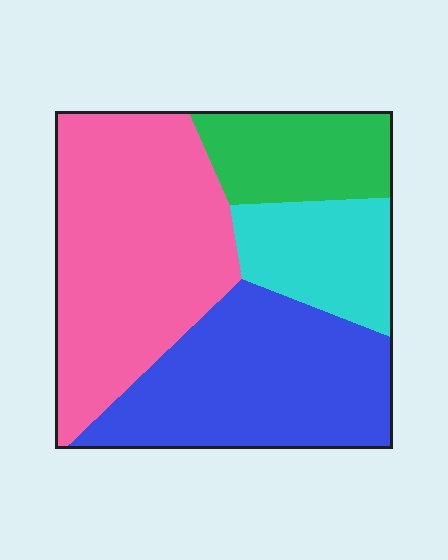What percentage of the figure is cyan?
Cyan takes up about one sixth (1/6) of the figure.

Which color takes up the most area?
Pink, at roughly 40%.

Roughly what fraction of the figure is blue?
Blue covers 32% of the figure.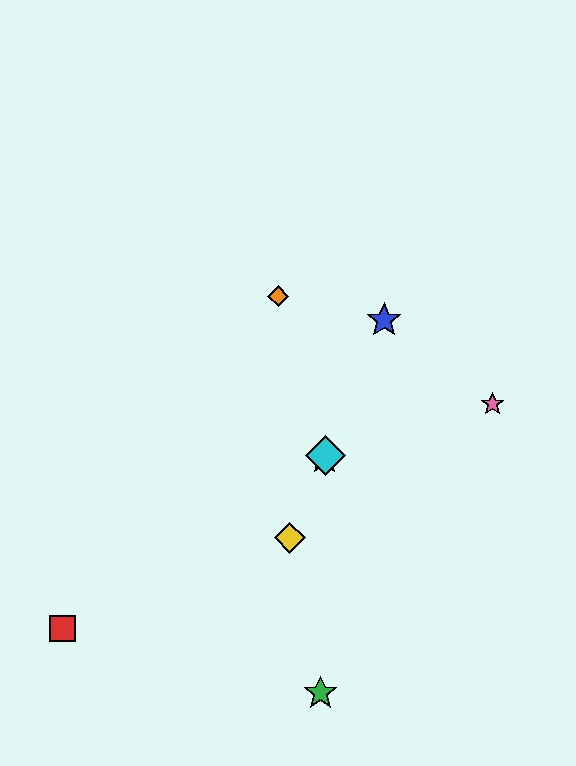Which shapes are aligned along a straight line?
The blue star, the yellow diamond, the purple star, the cyan diamond are aligned along a straight line.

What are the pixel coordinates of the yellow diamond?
The yellow diamond is at (290, 538).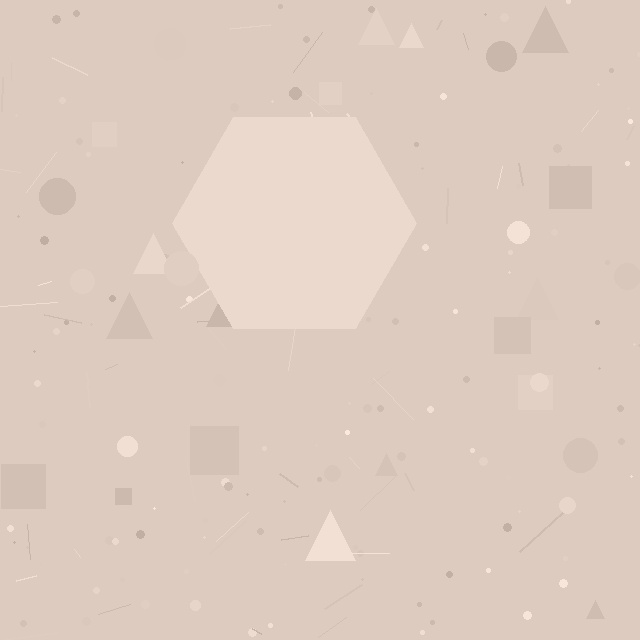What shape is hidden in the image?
A hexagon is hidden in the image.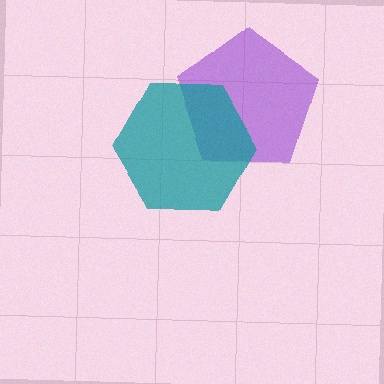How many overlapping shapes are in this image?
There are 2 overlapping shapes in the image.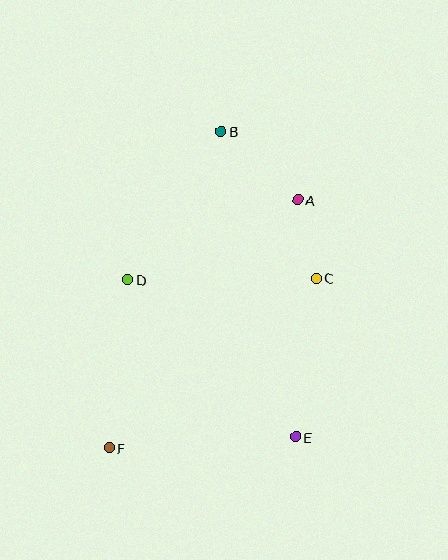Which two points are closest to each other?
Points A and C are closest to each other.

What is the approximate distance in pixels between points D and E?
The distance between D and E is approximately 230 pixels.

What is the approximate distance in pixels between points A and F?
The distance between A and F is approximately 312 pixels.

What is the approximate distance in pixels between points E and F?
The distance between E and F is approximately 187 pixels.